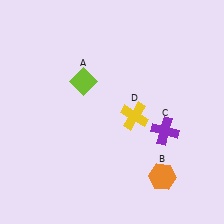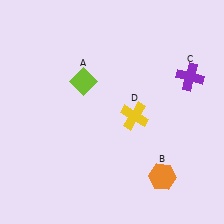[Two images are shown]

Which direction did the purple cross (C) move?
The purple cross (C) moved up.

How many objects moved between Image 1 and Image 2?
1 object moved between the two images.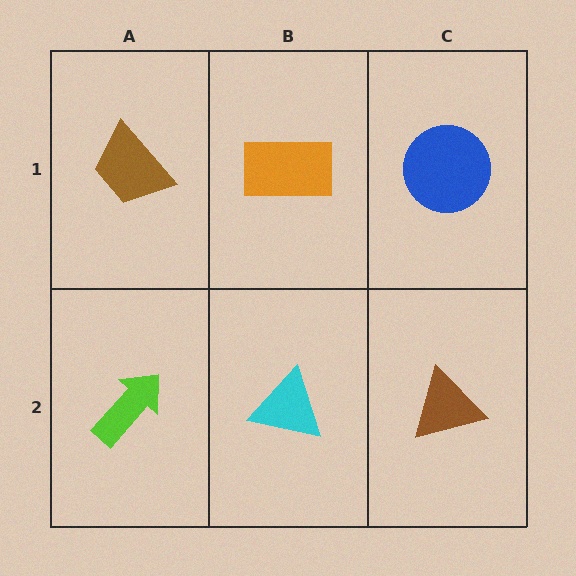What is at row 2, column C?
A brown triangle.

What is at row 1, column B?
An orange rectangle.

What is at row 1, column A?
A brown trapezoid.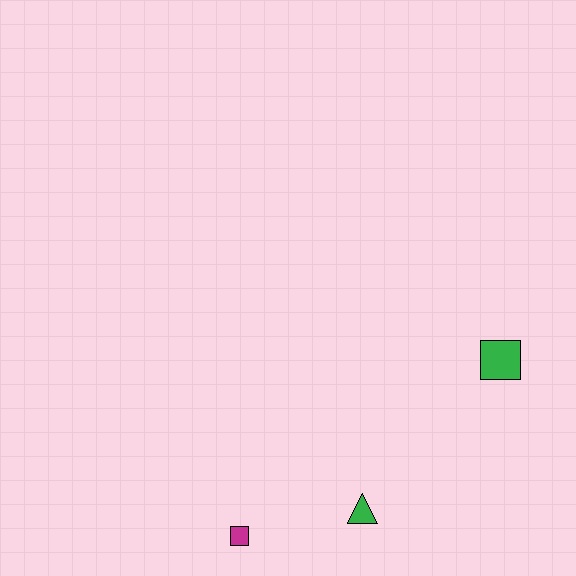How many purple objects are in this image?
There are no purple objects.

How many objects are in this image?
There are 3 objects.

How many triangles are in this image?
There is 1 triangle.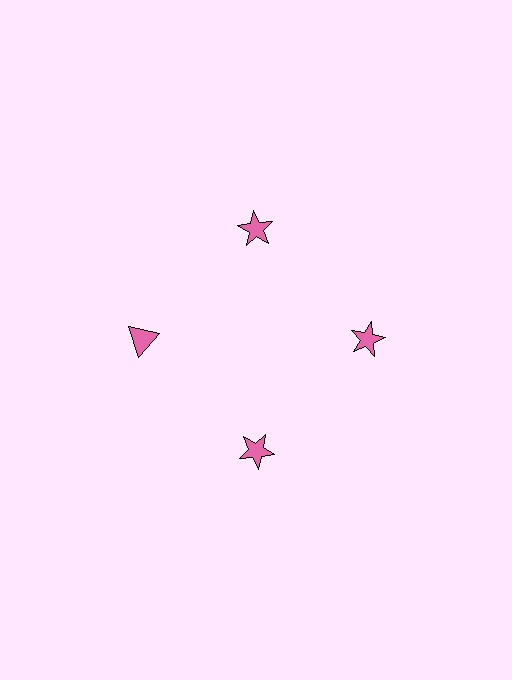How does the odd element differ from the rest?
It has a different shape: triangle instead of star.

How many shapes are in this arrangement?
There are 4 shapes arranged in a ring pattern.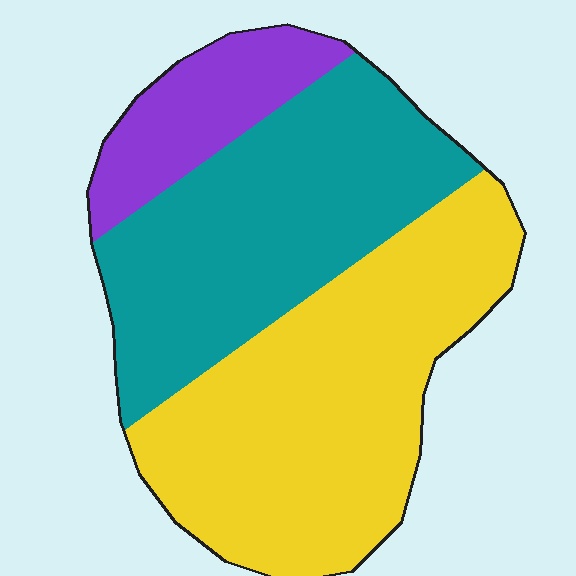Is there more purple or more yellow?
Yellow.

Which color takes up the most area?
Yellow, at roughly 45%.